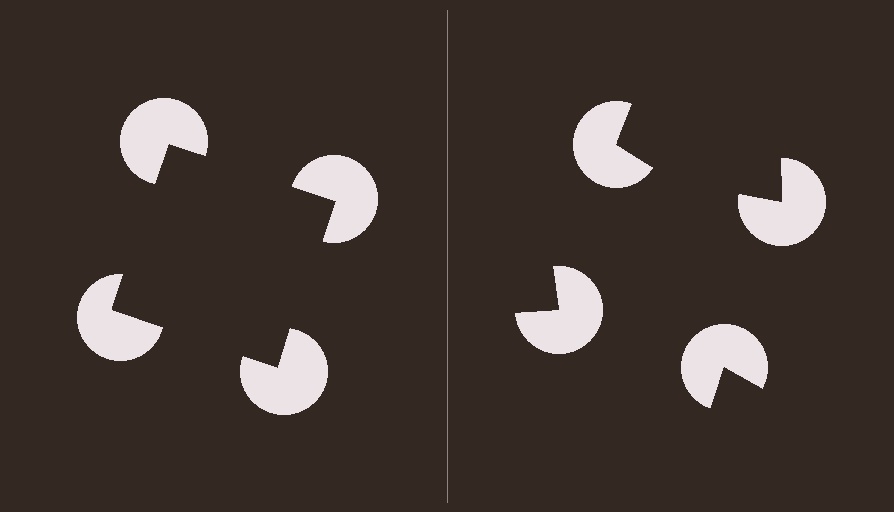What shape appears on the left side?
An illusory square.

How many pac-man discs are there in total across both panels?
8 — 4 on each side.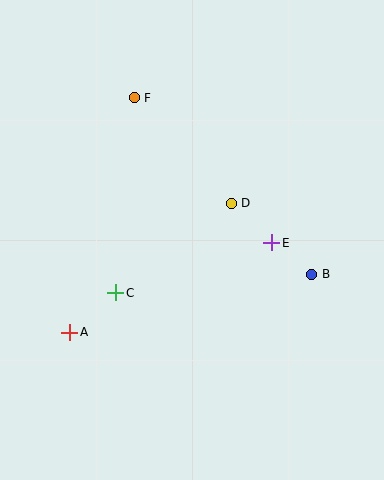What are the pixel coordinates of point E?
Point E is at (272, 243).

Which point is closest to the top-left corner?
Point F is closest to the top-left corner.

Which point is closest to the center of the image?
Point D at (231, 203) is closest to the center.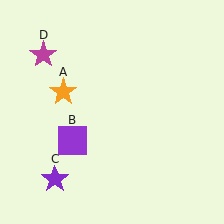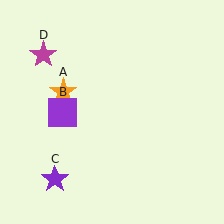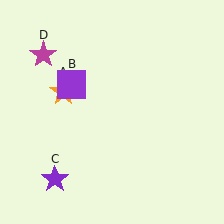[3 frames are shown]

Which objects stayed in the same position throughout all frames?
Orange star (object A) and purple star (object C) and magenta star (object D) remained stationary.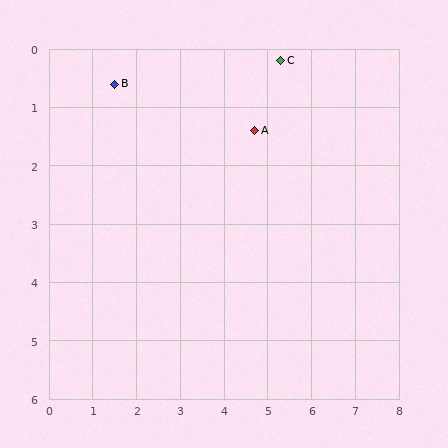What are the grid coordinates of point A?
Point A is at approximately (4.7, 1.4).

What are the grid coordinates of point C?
Point C is at approximately (5.3, 0.2).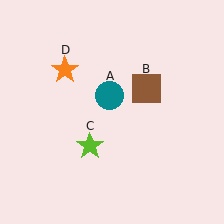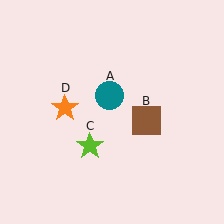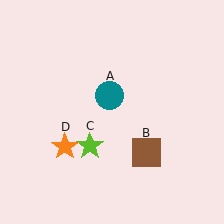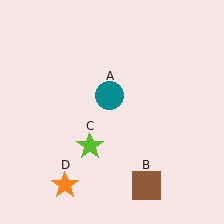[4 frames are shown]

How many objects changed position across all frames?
2 objects changed position: brown square (object B), orange star (object D).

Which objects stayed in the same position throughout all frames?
Teal circle (object A) and lime star (object C) remained stationary.